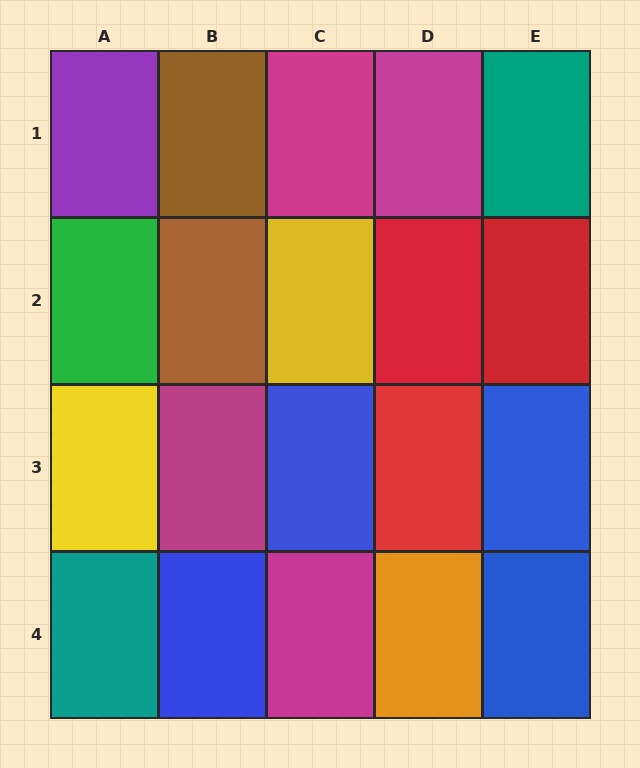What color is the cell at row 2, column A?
Green.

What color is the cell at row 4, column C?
Magenta.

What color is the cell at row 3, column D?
Red.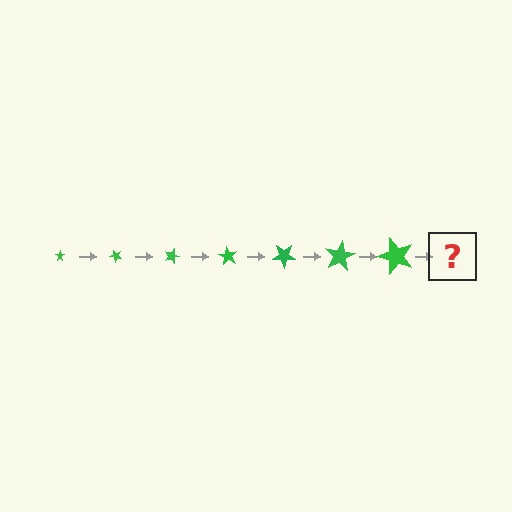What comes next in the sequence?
The next element should be a star, larger than the previous one and rotated 315 degrees from the start.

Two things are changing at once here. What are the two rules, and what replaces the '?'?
The two rules are that the star grows larger each step and it rotates 45 degrees each step. The '?' should be a star, larger than the previous one and rotated 315 degrees from the start.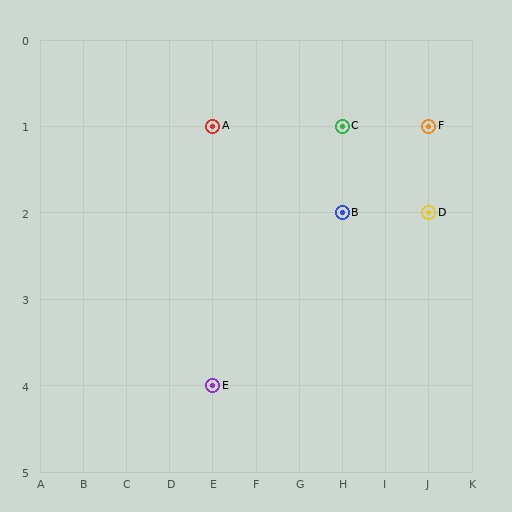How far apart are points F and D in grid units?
Points F and D are 1 row apart.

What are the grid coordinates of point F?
Point F is at grid coordinates (J, 1).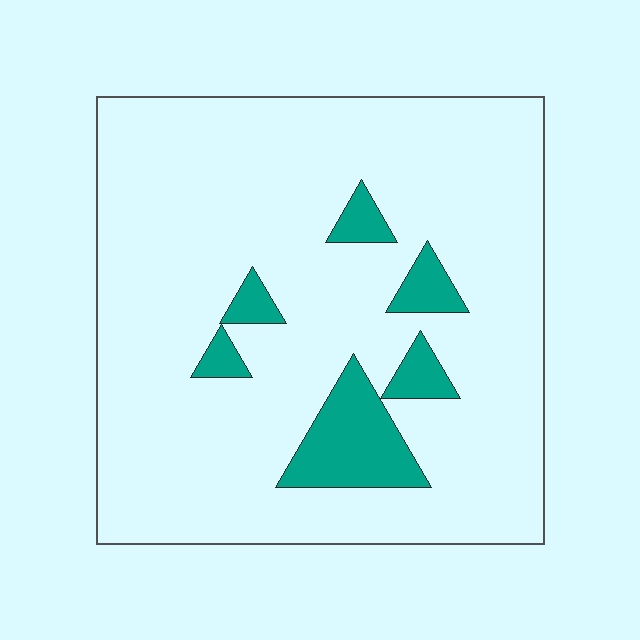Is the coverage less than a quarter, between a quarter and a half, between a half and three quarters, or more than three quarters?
Less than a quarter.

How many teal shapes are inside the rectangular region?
6.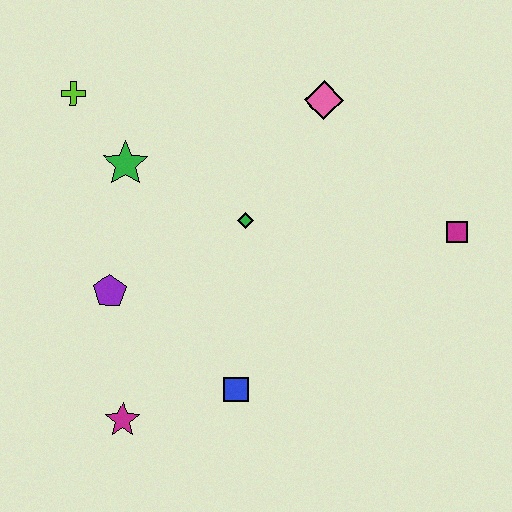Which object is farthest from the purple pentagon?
The magenta square is farthest from the purple pentagon.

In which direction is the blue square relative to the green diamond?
The blue square is below the green diamond.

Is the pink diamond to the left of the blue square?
No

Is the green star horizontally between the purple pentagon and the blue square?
Yes